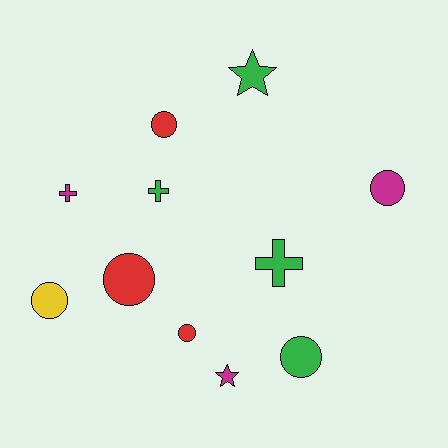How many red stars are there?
There are no red stars.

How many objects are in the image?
There are 11 objects.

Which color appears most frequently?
Green, with 4 objects.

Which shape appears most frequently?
Circle, with 6 objects.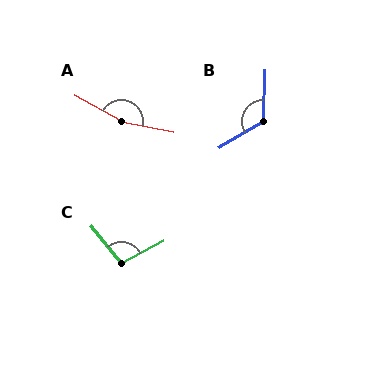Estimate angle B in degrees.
Approximately 123 degrees.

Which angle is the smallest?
C, at approximately 101 degrees.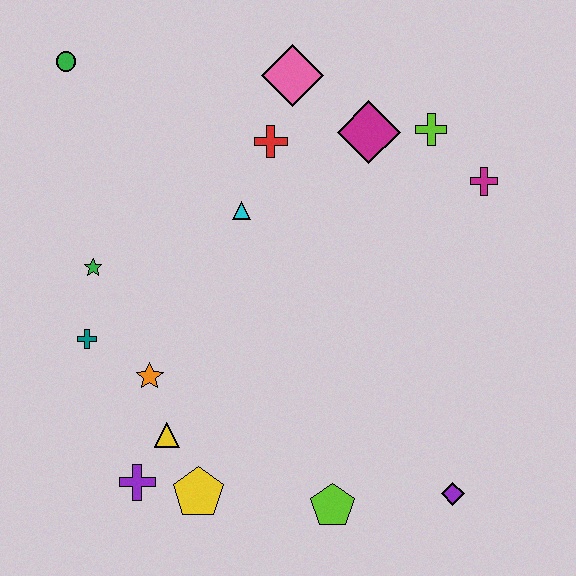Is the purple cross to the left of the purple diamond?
Yes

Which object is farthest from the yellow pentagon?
The green circle is farthest from the yellow pentagon.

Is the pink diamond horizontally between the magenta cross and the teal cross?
Yes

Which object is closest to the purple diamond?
The lime pentagon is closest to the purple diamond.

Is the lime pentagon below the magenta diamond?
Yes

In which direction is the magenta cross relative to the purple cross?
The magenta cross is to the right of the purple cross.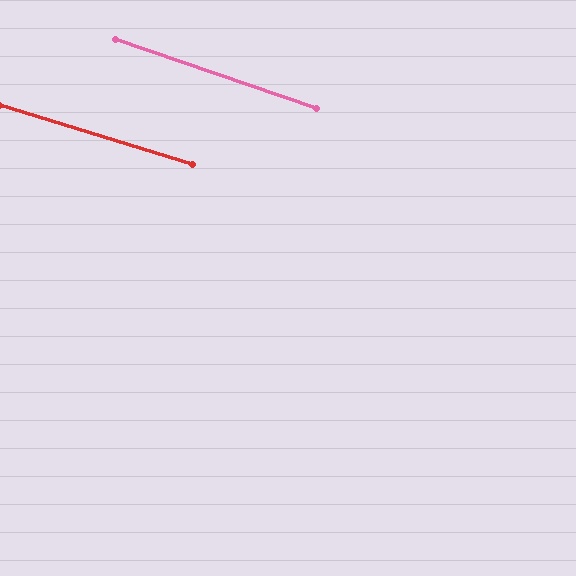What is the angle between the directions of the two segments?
Approximately 2 degrees.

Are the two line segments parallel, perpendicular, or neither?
Parallel — their directions differ by only 2.0°.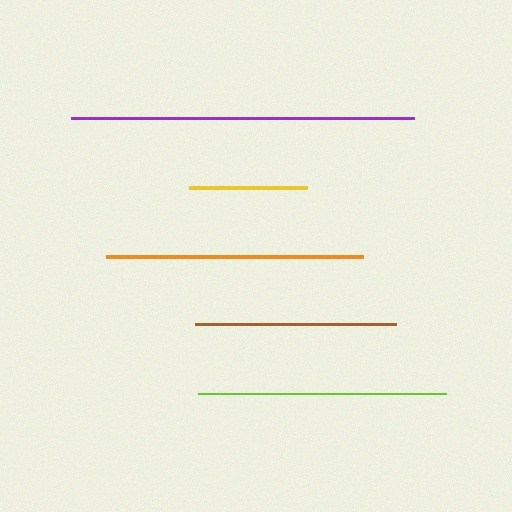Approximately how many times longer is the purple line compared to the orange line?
The purple line is approximately 1.3 times the length of the orange line.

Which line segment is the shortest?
The yellow line is the shortest at approximately 118 pixels.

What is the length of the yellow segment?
The yellow segment is approximately 118 pixels long.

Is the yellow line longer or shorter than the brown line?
The brown line is longer than the yellow line.